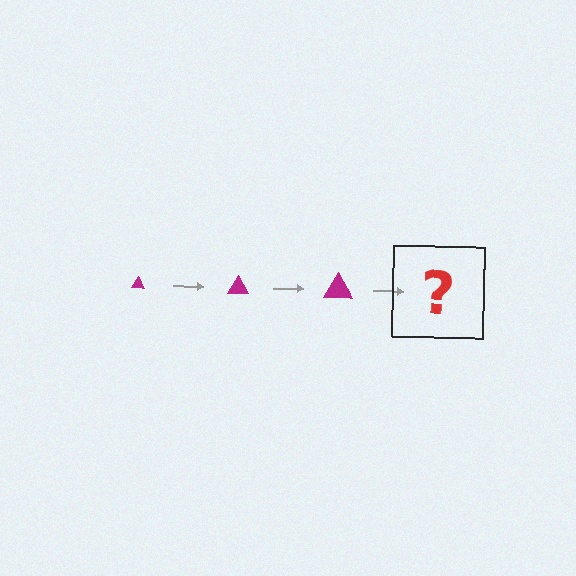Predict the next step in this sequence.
The next step is a magenta triangle, larger than the previous one.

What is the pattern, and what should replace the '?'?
The pattern is that the triangle gets progressively larger each step. The '?' should be a magenta triangle, larger than the previous one.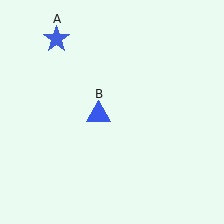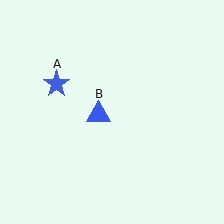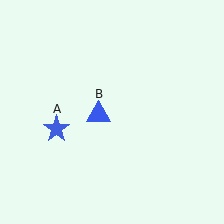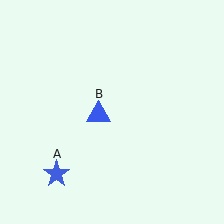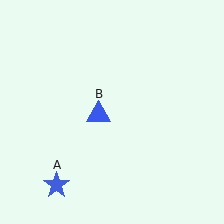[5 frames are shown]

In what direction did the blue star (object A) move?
The blue star (object A) moved down.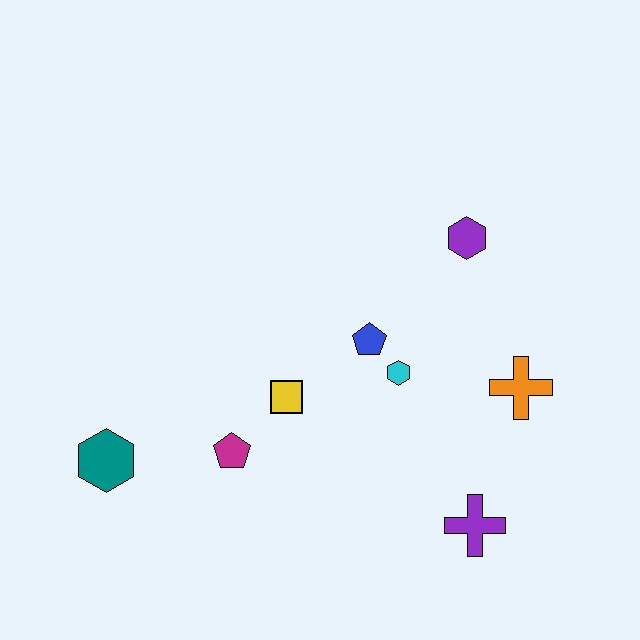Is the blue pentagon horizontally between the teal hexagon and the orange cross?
Yes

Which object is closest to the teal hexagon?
The magenta pentagon is closest to the teal hexagon.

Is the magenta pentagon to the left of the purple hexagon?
Yes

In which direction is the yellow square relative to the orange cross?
The yellow square is to the left of the orange cross.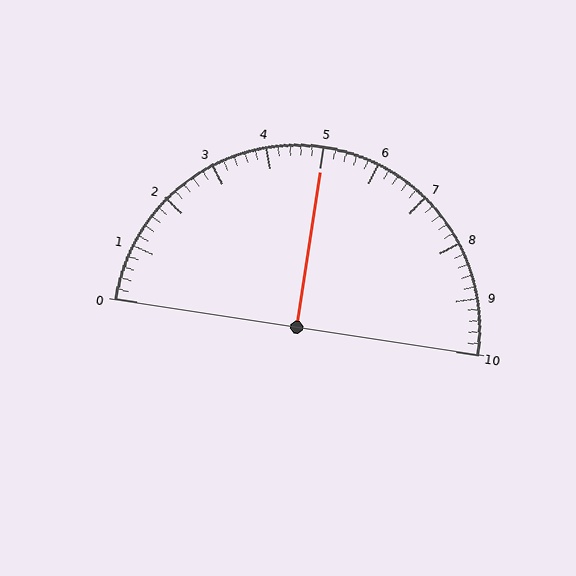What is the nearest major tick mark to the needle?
The nearest major tick mark is 5.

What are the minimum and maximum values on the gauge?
The gauge ranges from 0 to 10.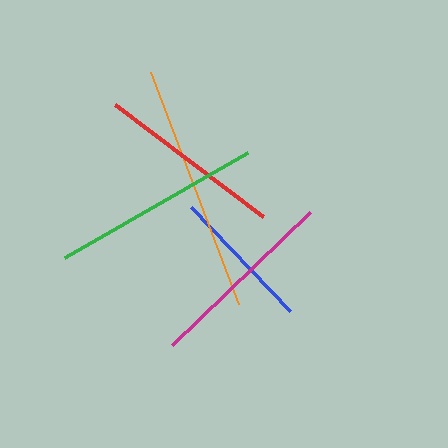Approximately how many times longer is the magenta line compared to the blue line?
The magenta line is approximately 1.3 times the length of the blue line.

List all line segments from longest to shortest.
From longest to shortest: orange, green, magenta, red, blue.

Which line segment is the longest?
The orange line is the longest at approximately 248 pixels.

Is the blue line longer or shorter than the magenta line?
The magenta line is longer than the blue line.